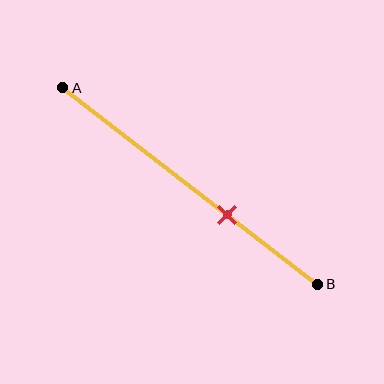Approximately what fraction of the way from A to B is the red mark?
The red mark is approximately 65% of the way from A to B.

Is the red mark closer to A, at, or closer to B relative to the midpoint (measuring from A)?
The red mark is closer to point B than the midpoint of segment AB.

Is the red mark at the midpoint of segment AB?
No, the mark is at about 65% from A, not at the 50% midpoint.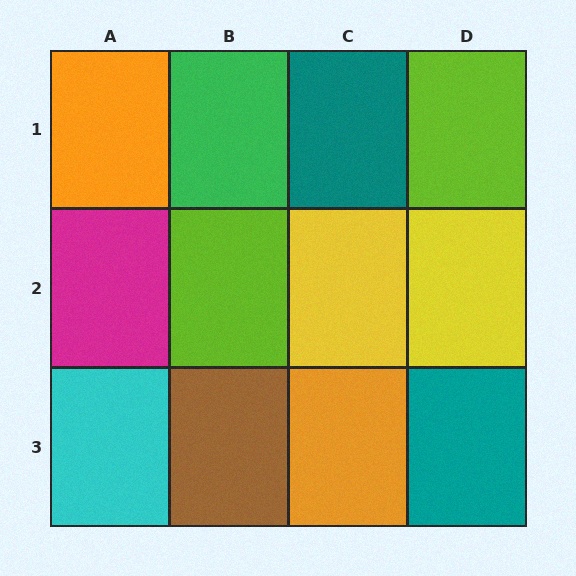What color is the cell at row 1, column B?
Green.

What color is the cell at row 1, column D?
Lime.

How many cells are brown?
1 cell is brown.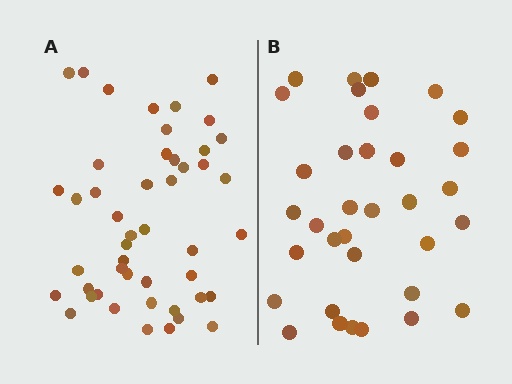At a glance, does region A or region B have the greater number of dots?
Region A (the left region) has more dots.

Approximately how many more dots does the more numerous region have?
Region A has approximately 15 more dots than region B.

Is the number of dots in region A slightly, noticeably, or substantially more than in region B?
Region A has noticeably more, but not dramatically so. The ratio is roughly 1.4 to 1.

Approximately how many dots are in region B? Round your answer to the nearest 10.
About 30 dots. (The exact count is 34, which rounds to 30.)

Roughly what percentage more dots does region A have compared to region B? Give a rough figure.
About 40% more.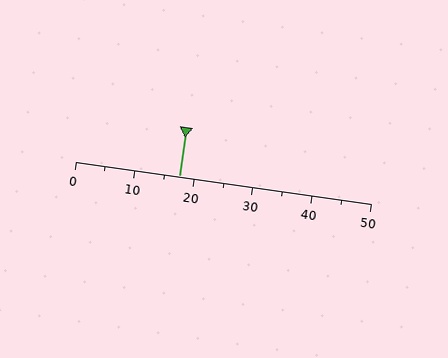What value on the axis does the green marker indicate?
The marker indicates approximately 17.5.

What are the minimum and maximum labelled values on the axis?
The axis runs from 0 to 50.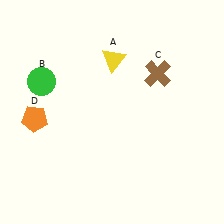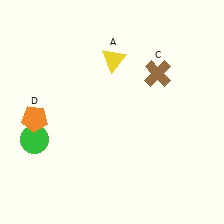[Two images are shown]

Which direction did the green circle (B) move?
The green circle (B) moved down.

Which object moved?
The green circle (B) moved down.